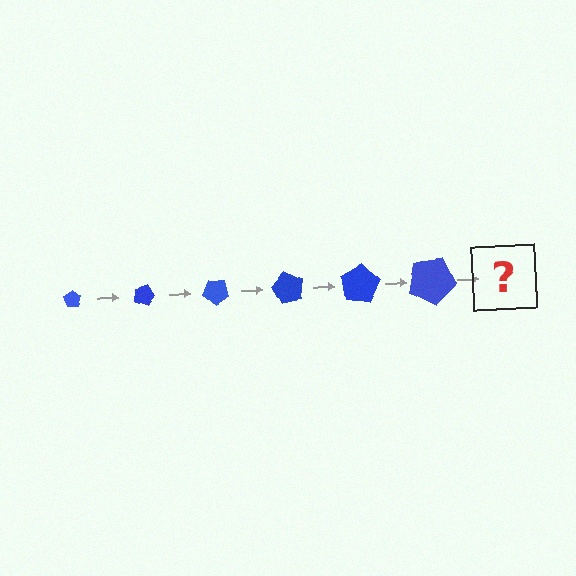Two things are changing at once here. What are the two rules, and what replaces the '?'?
The two rules are that the pentagon grows larger each step and it rotates 20 degrees each step. The '?' should be a pentagon, larger than the previous one and rotated 120 degrees from the start.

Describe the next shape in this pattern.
It should be a pentagon, larger than the previous one and rotated 120 degrees from the start.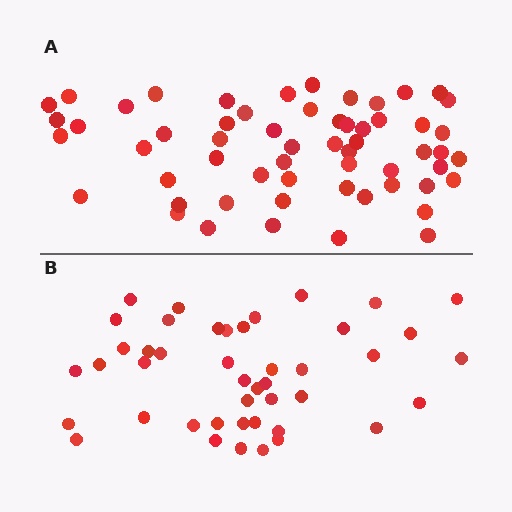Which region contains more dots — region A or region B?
Region A (the top region) has more dots.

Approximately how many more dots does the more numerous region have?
Region A has approximately 15 more dots than region B.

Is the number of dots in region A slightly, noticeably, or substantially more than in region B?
Region A has noticeably more, but not dramatically so. The ratio is roughly 1.3 to 1.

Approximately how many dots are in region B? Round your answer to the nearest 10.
About 40 dots. (The exact count is 44, which rounds to 40.)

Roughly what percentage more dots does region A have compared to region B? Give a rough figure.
About 30% more.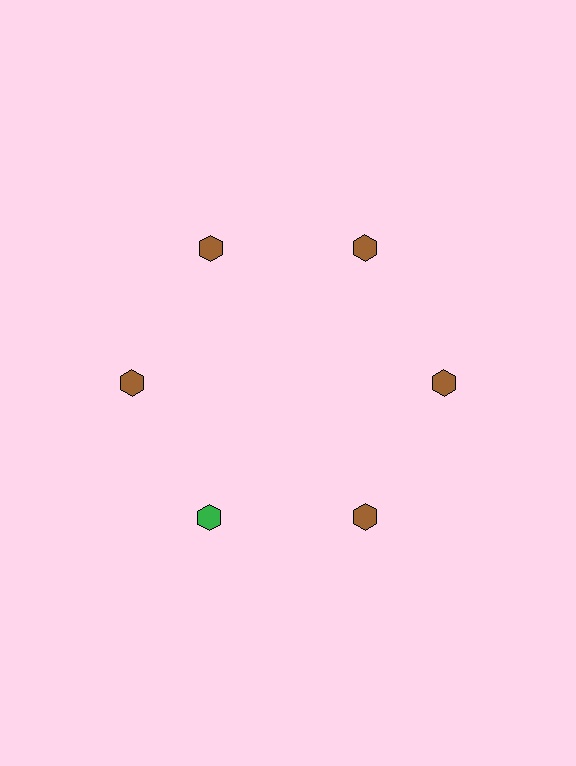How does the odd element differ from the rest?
It has a different color: green instead of brown.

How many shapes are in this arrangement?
There are 6 shapes arranged in a ring pattern.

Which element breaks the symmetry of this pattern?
The green hexagon at roughly the 7 o'clock position breaks the symmetry. All other shapes are brown hexagons.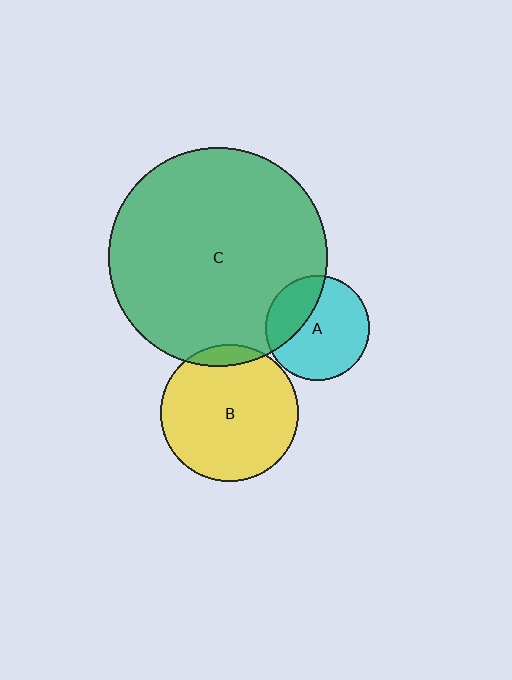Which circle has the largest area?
Circle C (green).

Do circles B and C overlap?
Yes.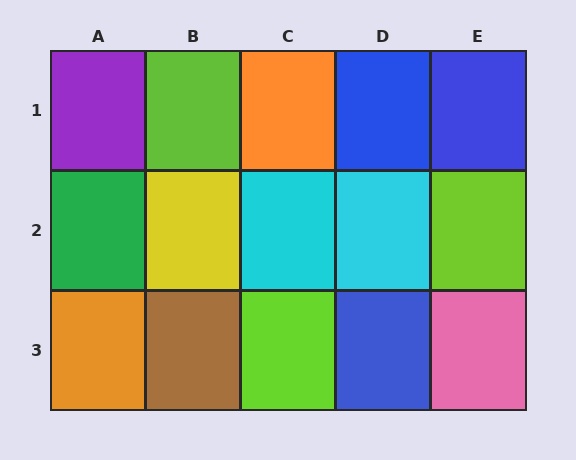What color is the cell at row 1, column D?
Blue.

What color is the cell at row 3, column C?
Lime.